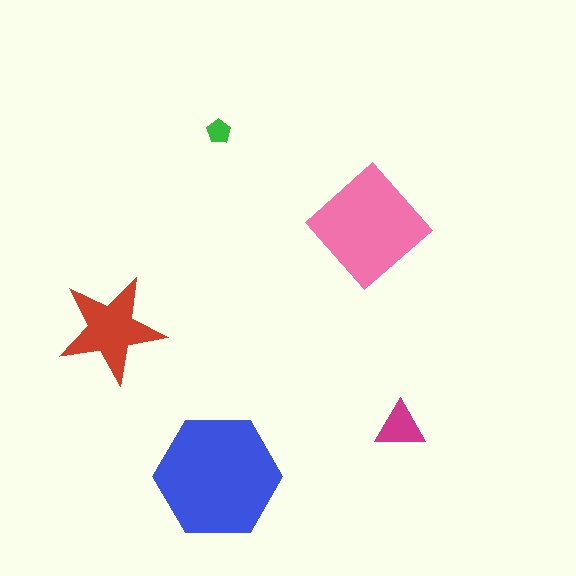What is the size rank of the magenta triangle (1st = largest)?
4th.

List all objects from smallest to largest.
The green pentagon, the magenta triangle, the red star, the pink diamond, the blue hexagon.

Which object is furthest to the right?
The magenta triangle is rightmost.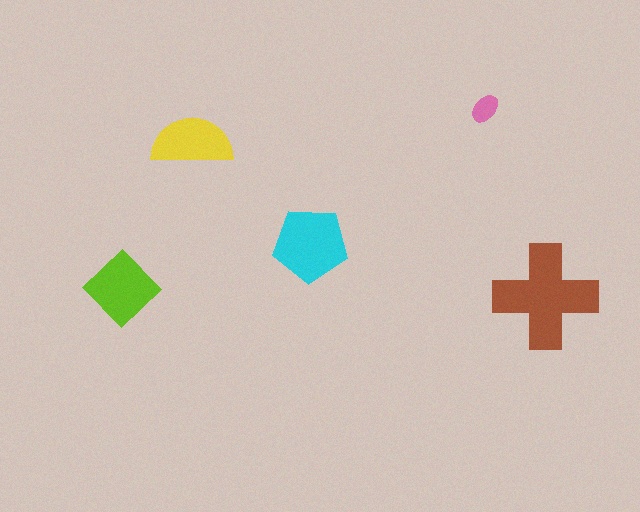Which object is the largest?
The brown cross.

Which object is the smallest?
The pink ellipse.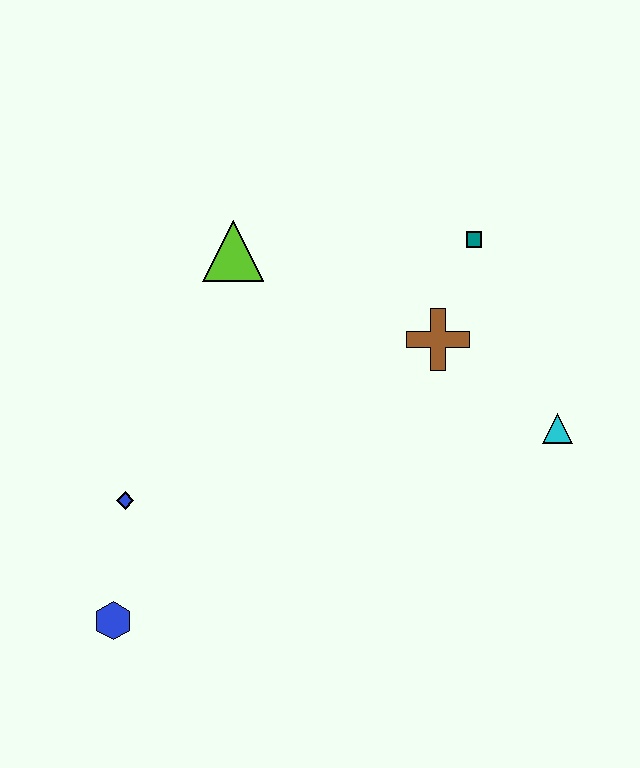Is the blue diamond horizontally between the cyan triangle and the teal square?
No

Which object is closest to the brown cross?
The teal square is closest to the brown cross.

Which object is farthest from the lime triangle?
The blue hexagon is farthest from the lime triangle.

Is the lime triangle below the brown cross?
No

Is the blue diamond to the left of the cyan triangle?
Yes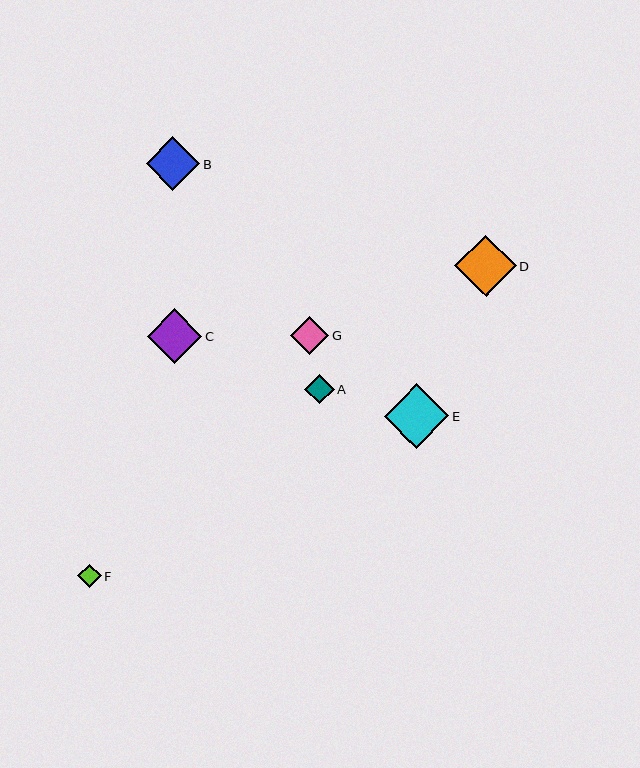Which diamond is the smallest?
Diamond F is the smallest with a size of approximately 24 pixels.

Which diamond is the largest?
Diamond E is the largest with a size of approximately 64 pixels.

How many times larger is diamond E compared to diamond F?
Diamond E is approximately 2.7 times the size of diamond F.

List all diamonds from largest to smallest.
From largest to smallest: E, D, C, B, G, A, F.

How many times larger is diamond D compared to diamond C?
Diamond D is approximately 1.1 times the size of diamond C.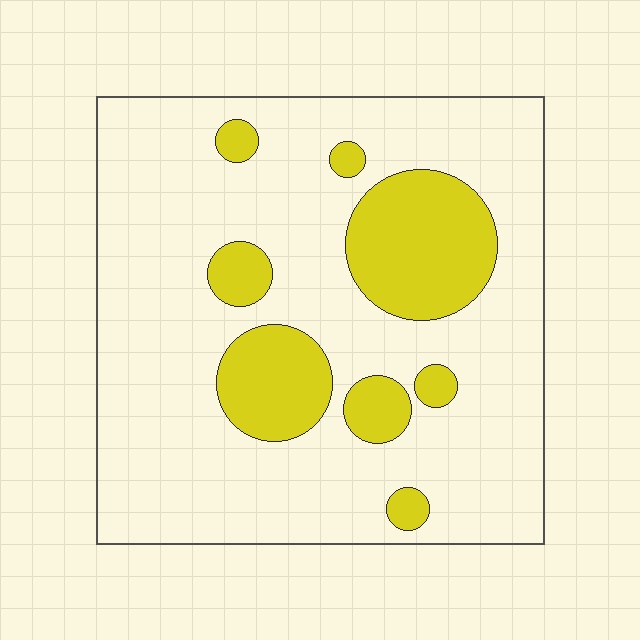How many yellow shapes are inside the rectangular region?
8.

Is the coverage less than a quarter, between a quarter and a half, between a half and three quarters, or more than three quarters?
Less than a quarter.